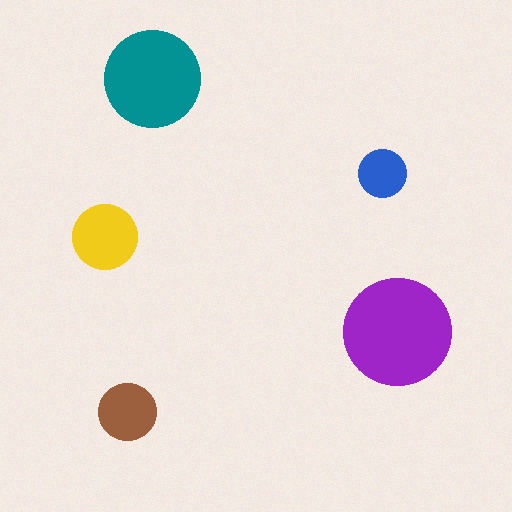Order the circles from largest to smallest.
the purple one, the teal one, the yellow one, the brown one, the blue one.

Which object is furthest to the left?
The yellow circle is leftmost.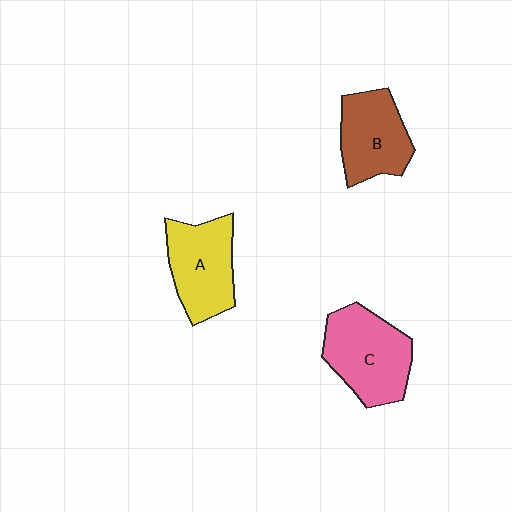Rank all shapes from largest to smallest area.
From largest to smallest: C (pink), A (yellow), B (brown).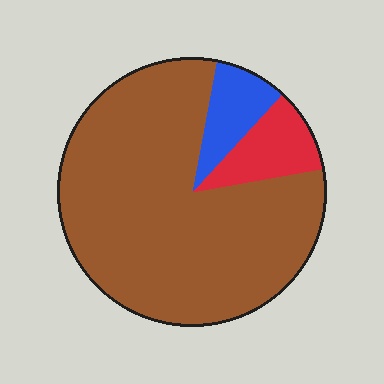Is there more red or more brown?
Brown.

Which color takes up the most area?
Brown, at roughly 80%.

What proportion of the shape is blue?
Blue takes up about one tenth (1/10) of the shape.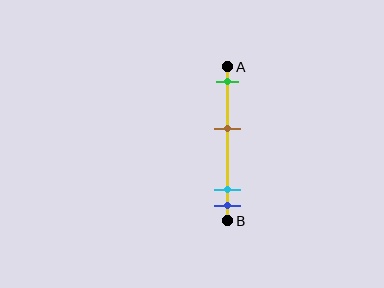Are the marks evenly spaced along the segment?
No, the marks are not evenly spaced.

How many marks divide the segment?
There are 4 marks dividing the segment.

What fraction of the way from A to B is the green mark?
The green mark is approximately 10% (0.1) of the way from A to B.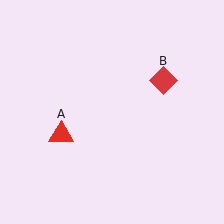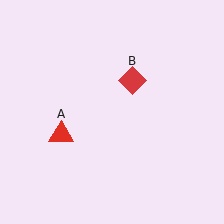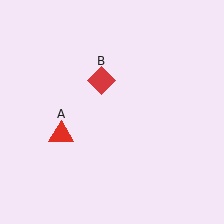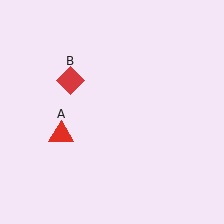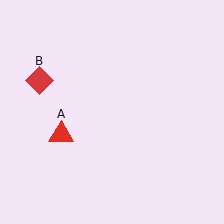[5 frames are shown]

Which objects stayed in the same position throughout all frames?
Red triangle (object A) remained stationary.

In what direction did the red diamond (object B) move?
The red diamond (object B) moved left.